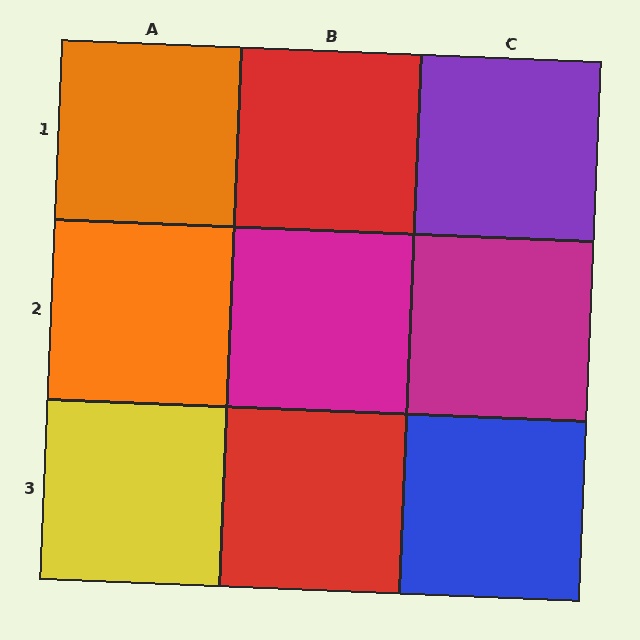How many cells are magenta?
2 cells are magenta.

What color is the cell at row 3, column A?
Yellow.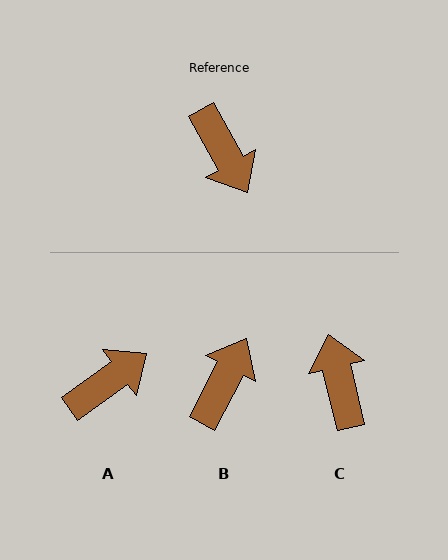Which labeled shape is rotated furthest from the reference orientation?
C, about 164 degrees away.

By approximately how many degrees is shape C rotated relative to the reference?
Approximately 164 degrees counter-clockwise.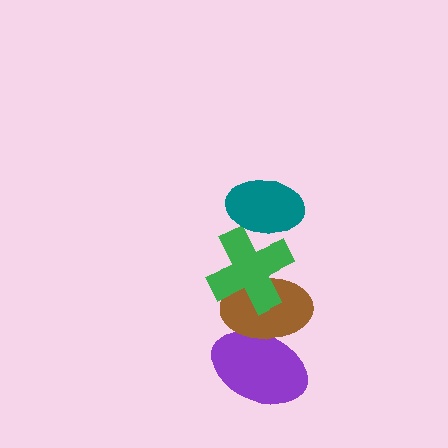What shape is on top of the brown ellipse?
The green cross is on top of the brown ellipse.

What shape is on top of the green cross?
The teal ellipse is on top of the green cross.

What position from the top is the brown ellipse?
The brown ellipse is 3rd from the top.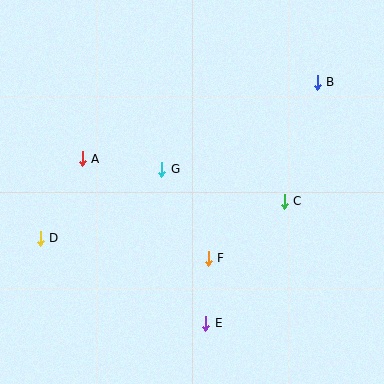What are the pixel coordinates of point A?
Point A is at (82, 159).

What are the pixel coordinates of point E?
Point E is at (206, 323).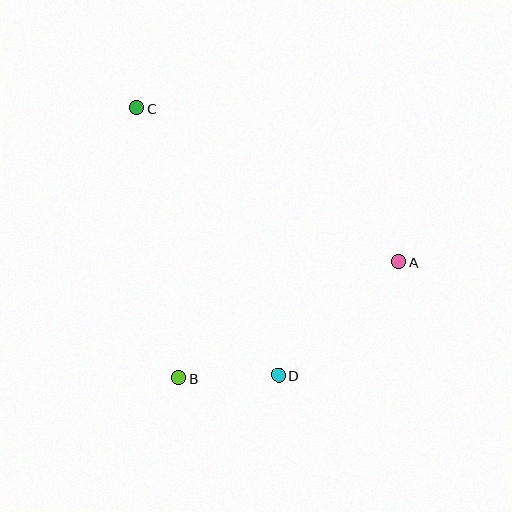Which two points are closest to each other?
Points B and D are closest to each other.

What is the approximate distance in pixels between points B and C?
The distance between B and C is approximately 273 pixels.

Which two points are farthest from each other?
Points A and C are farthest from each other.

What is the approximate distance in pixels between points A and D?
The distance between A and D is approximately 165 pixels.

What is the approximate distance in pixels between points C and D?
The distance between C and D is approximately 302 pixels.